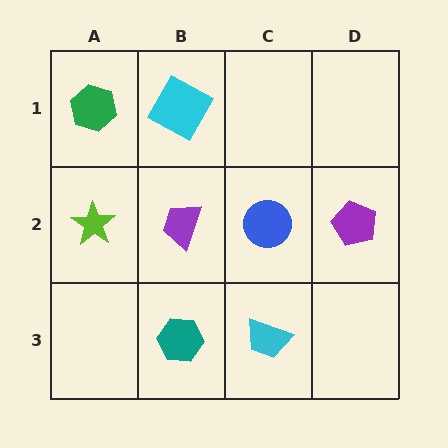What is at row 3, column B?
A teal hexagon.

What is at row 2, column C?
A blue circle.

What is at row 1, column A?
A green hexagon.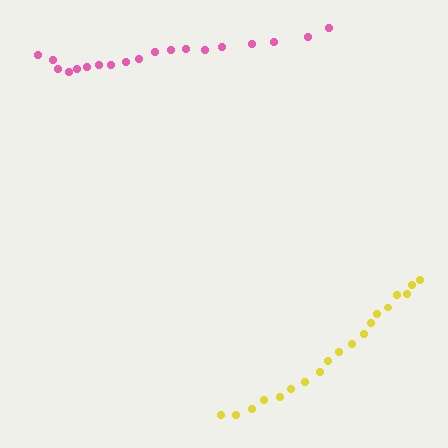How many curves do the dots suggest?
There are 2 distinct paths.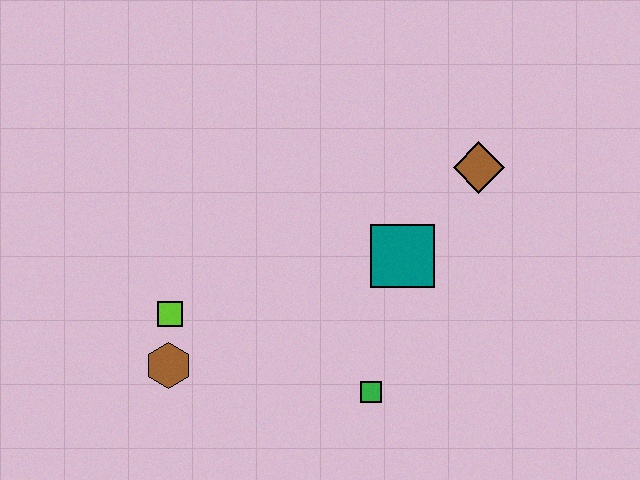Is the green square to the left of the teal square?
Yes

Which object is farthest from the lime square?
The brown diamond is farthest from the lime square.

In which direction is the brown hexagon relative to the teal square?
The brown hexagon is to the left of the teal square.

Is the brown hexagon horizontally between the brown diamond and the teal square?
No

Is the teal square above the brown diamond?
No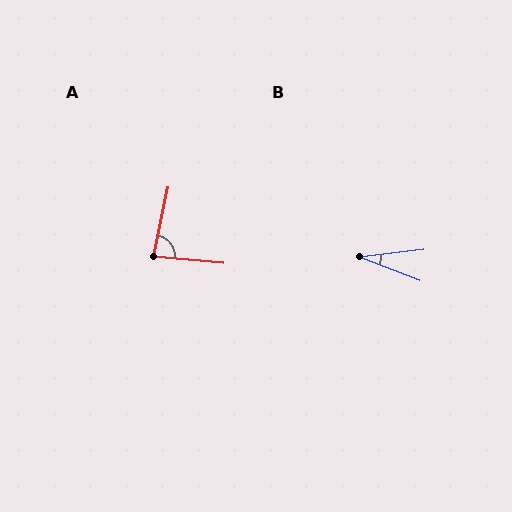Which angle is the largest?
A, at approximately 84 degrees.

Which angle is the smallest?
B, at approximately 28 degrees.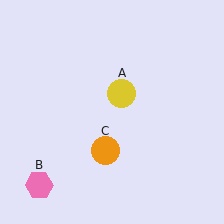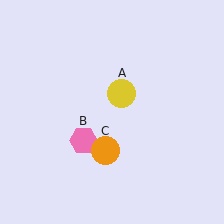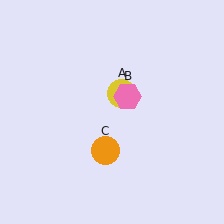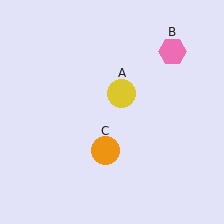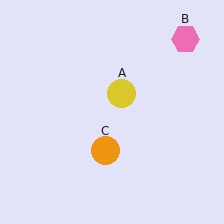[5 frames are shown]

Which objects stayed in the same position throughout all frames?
Yellow circle (object A) and orange circle (object C) remained stationary.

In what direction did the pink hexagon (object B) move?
The pink hexagon (object B) moved up and to the right.